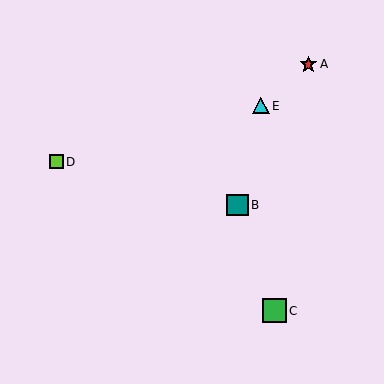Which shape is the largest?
The green square (labeled C) is the largest.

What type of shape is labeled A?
Shape A is a red star.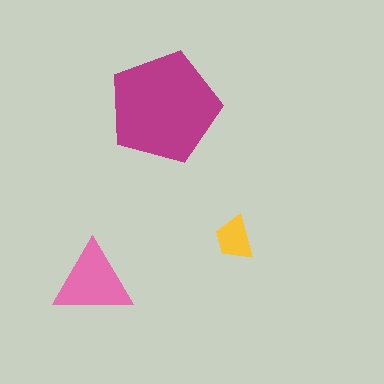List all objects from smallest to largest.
The yellow trapezoid, the pink triangle, the magenta pentagon.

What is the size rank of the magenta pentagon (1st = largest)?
1st.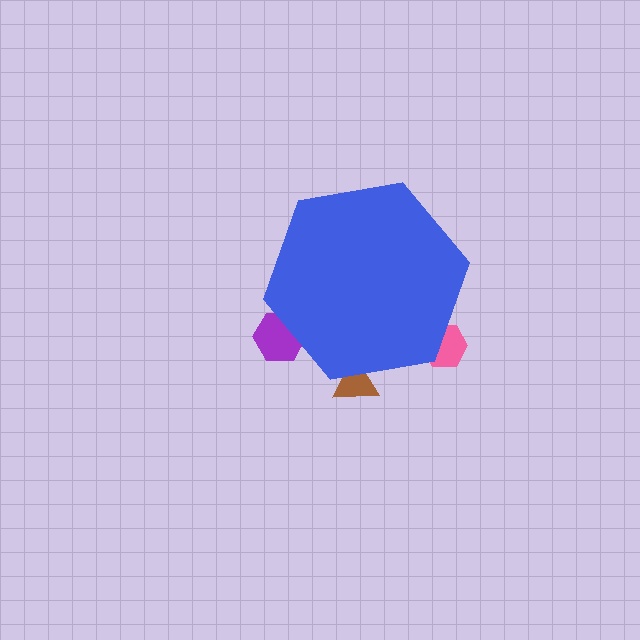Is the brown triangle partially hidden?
Yes, the brown triangle is partially hidden behind the blue hexagon.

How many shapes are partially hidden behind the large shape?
3 shapes are partially hidden.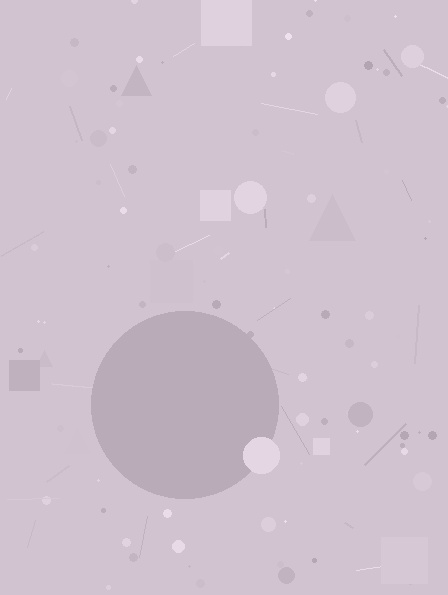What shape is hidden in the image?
A circle is hidden in the image.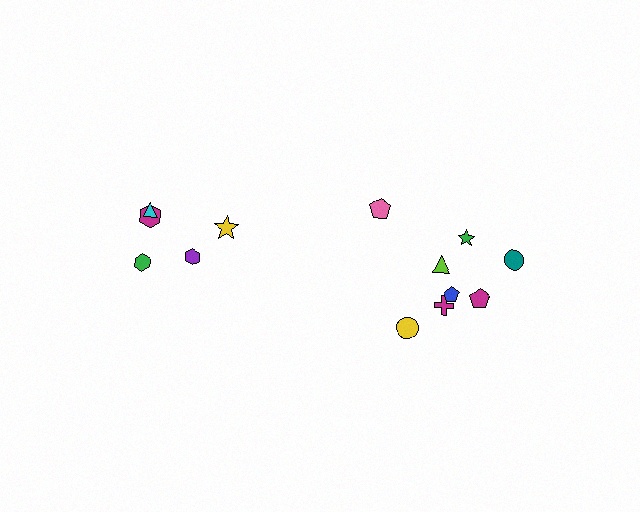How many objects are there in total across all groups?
There are 13 objects.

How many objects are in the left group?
There are 5 objects.